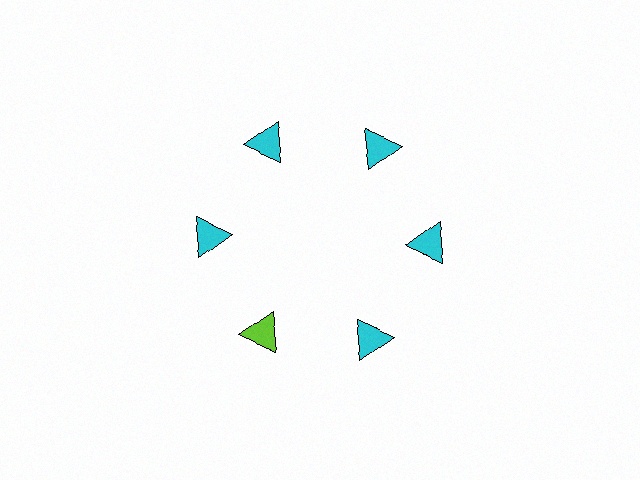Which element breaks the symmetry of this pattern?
The lime triangle at roughly the 7 o'clock position breaks the symmetry. All other shapes are cyan triangles.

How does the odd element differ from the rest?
It has a different color: lime instead of cyan.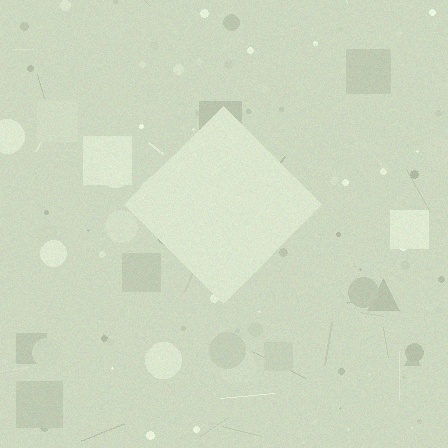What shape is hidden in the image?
A diamond is hidden in the image.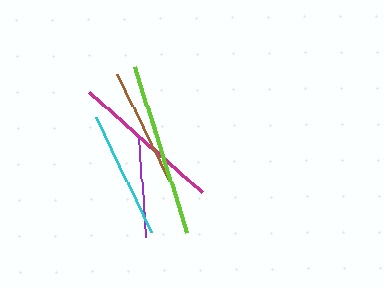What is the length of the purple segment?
The purple segment is approximately 102 pixels long.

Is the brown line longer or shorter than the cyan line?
The cyan line is longer than the brown line.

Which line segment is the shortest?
The purple line is the shortest at approximately 102 pixels.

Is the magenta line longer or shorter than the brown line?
The magenta line is longer than the brown line.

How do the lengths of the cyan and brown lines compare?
The cyan and brown lines are approximately the same length.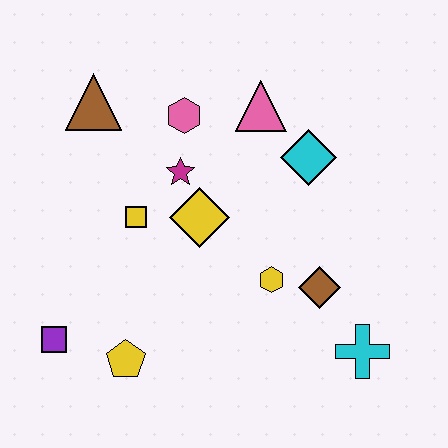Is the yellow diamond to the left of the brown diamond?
Yes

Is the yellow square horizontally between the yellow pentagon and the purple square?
No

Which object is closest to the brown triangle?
The pink hexagon is closest to the brown triangle.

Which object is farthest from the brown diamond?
The brown triangle is farthest from the brown diamond.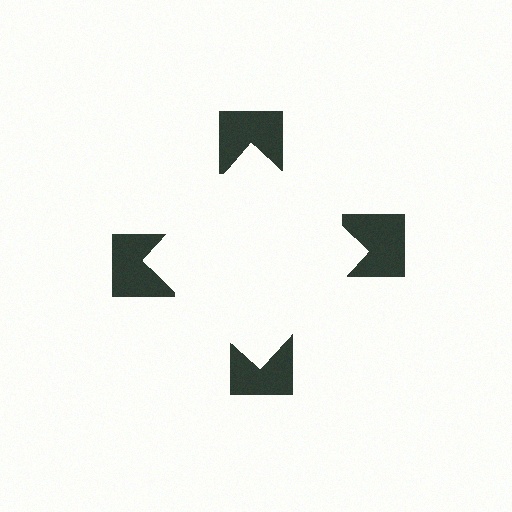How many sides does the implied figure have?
4 sides.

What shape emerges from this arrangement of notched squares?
An illusory square — its edges are inferred from the aligned wedge cuts in the notched squares, not physically drawn.